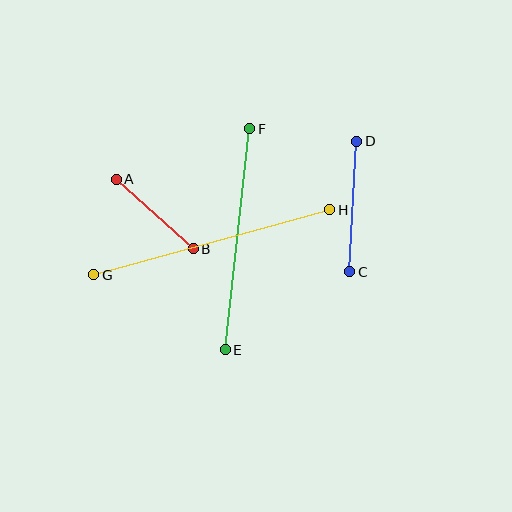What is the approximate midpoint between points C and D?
The midpoint is at approximately (353, 206) pixels.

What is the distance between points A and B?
The distance is approximately 103 pixels.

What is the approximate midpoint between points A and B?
The midpoint is at approximately (155, 214) pixels.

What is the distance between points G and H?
The distance is approximately 245 pixels.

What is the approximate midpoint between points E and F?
The midpoint is at approximately (238, 239) pixels.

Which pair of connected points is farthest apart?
Points G and H are farthest apart.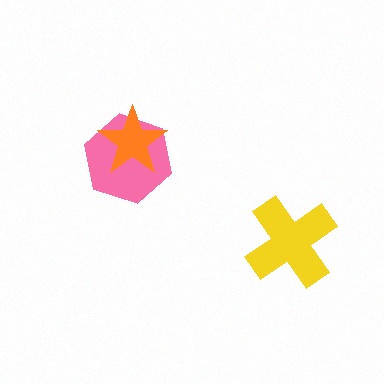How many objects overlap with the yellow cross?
0 objects overlap with the yellow cross.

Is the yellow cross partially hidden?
No, no other shape covers it.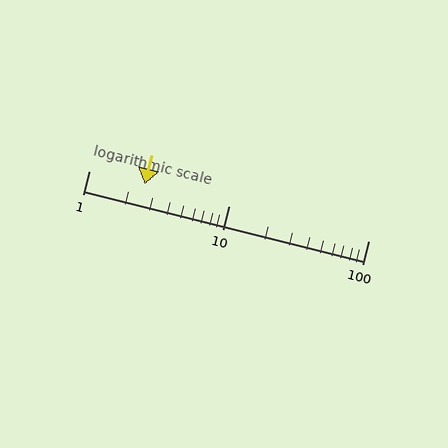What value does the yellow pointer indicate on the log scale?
The pointer indicates approximately 2.5.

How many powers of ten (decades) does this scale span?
The scale spans 2 decades, from 1 to 100.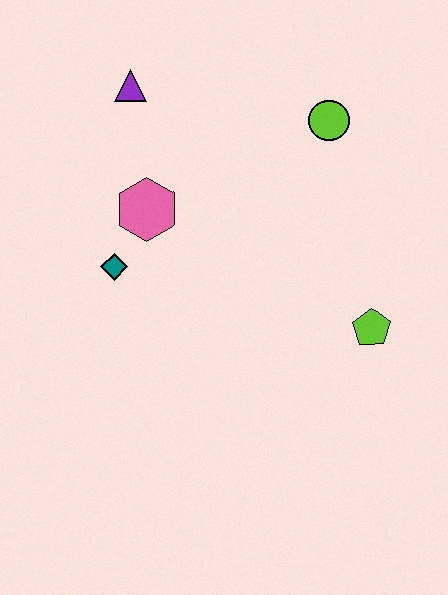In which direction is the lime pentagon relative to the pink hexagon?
The lime pentagon is to the right of the pink hexagon.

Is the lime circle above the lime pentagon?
Yes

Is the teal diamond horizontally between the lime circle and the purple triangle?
No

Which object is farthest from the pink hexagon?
The lime pentagon is farthest from the pink hexagon.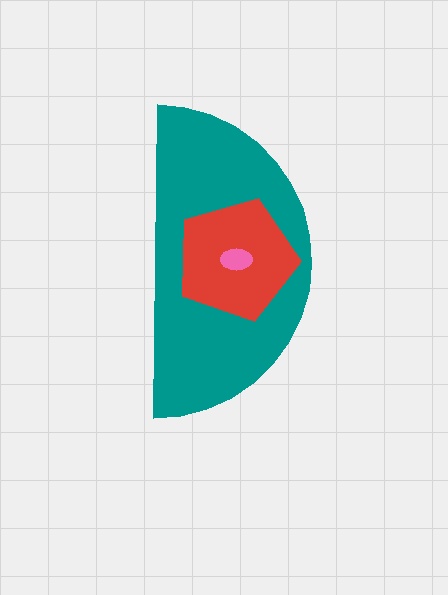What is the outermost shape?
The teal semicircle.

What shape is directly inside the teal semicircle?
The red pentagon.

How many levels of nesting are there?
3.